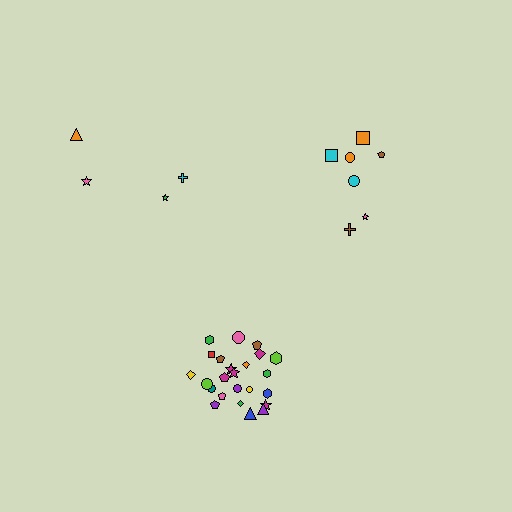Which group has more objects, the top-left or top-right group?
The top-right group.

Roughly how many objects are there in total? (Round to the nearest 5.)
Roughly 35 objects in total.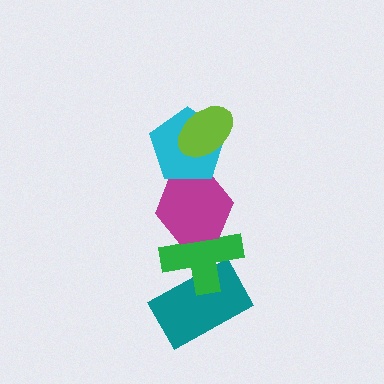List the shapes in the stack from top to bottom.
From top to bottom: the lime ellipse, the cyan pentagon, the magenta hexagon, the green cross, the teal rectangle.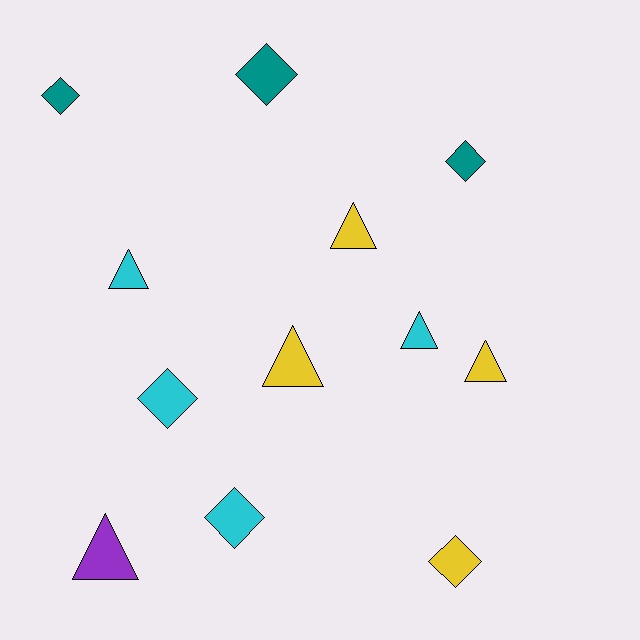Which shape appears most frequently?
Diamond, with 6 objects.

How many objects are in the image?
There are 12 objects.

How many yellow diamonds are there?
There is 1 yellow diamond.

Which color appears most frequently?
Yellow, with 4 objects.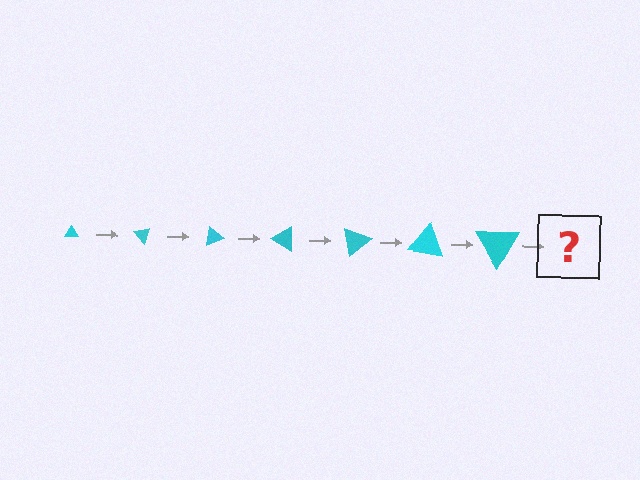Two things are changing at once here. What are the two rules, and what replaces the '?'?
The two rules are that the triangle grows larger each step and it rotates 50 degrees each step. The '?' should be a triangle, larger than the previous one and rotated 350 degrees from the start.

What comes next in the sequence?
The next element should be a triangle, larger than the previous one and rotated 350 degrees from the start.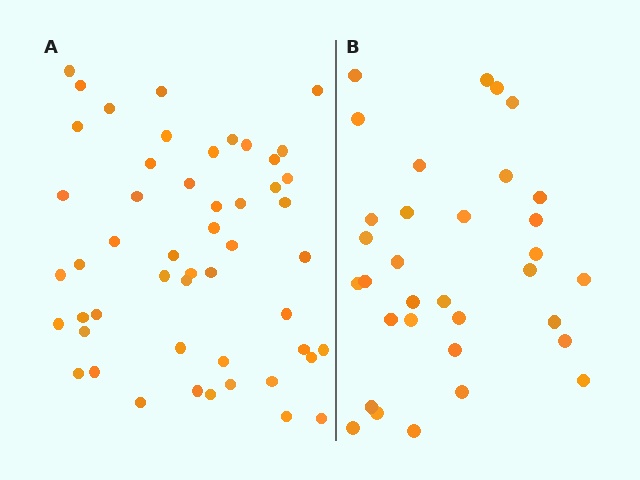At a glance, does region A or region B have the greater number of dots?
Region A (the left region) has more dots.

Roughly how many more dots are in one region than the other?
Region A has approximately 20 more dots than region B.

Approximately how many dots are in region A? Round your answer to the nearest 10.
About 50 dots. (The exact count is 51, which rounds to 50.)